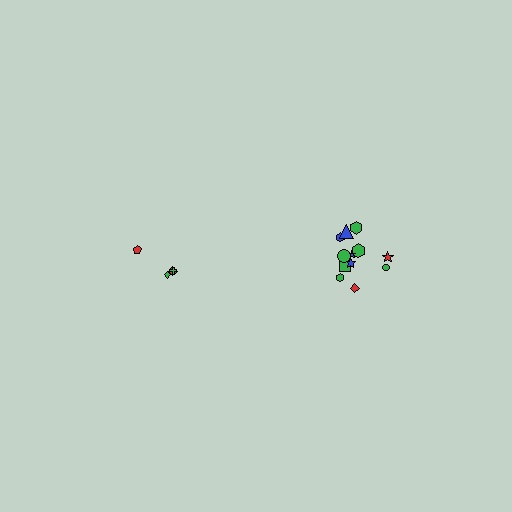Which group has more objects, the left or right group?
The right group.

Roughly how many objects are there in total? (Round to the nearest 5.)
Roughly 15 objects in total.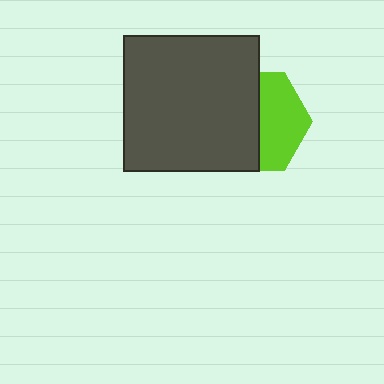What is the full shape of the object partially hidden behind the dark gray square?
The partially hidden object is a lime hexagon.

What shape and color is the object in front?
The object in front is a dark gray square.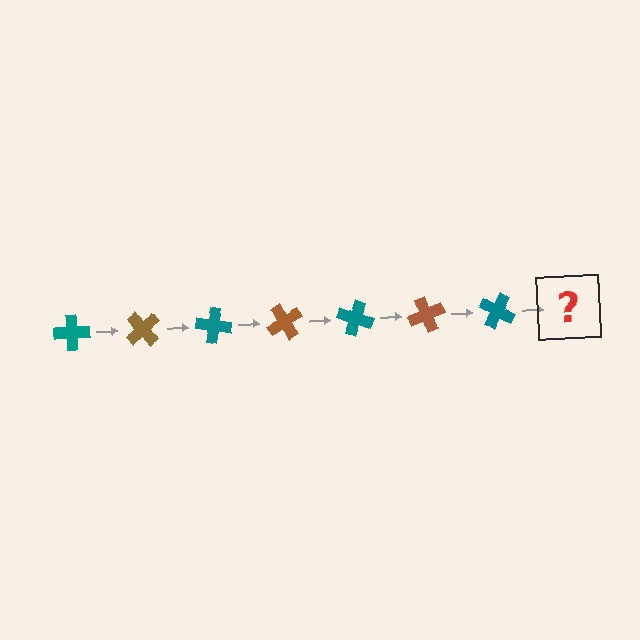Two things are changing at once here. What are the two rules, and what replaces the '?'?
The two rules are that it rotates 50 degrees each step and the color cycles through teal and brown. The '?' should be a brown cross, rotated 350 degrees from the start.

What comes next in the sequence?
The next element should be a brown cross, rotated 350 degrees from the start.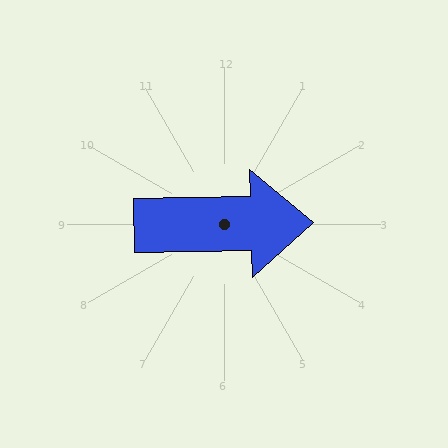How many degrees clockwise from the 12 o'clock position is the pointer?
Approximately 89 degrees.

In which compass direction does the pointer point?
East.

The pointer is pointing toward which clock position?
Roughly 3 o'clock.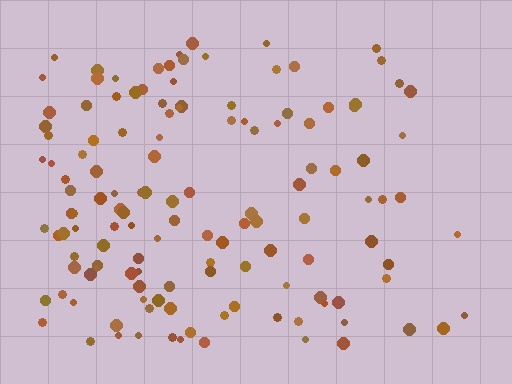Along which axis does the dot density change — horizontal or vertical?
Horizontal.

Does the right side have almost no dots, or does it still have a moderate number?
Still a moderate number, just noticeably fewer than the left.